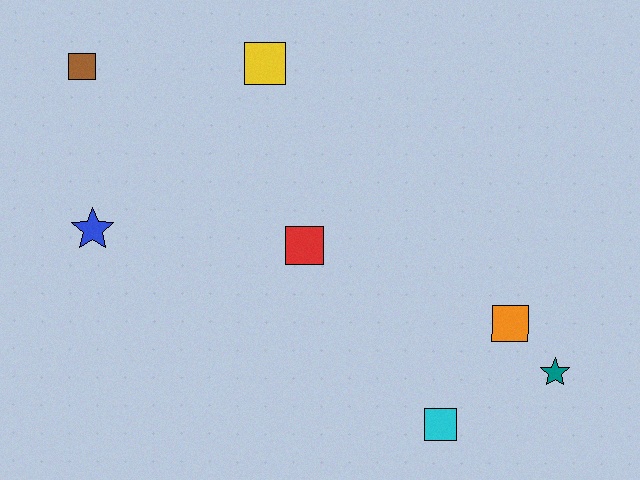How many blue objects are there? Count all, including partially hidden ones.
There is 1 blue object.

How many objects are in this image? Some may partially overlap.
There are 7 objects.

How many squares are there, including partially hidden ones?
There are 5 squares.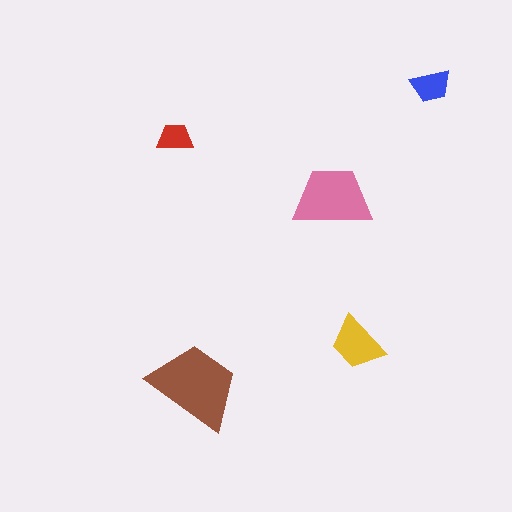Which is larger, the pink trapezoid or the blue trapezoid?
The pink one.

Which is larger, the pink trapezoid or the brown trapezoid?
The brown one.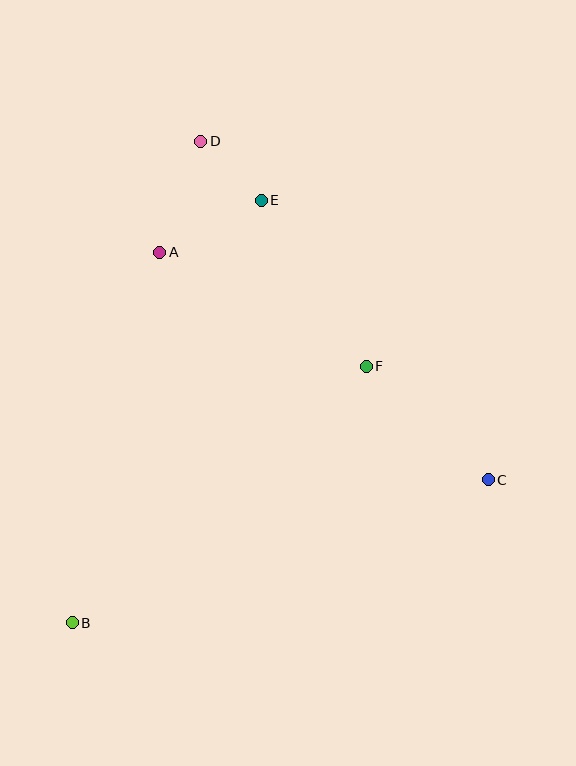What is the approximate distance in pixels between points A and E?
The distance between A and E is approximately 114 pixels.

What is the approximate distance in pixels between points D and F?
The distance between D and F is approximately 279 pixels.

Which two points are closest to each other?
Points D and E are closest to each other.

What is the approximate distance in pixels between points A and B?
The distance between A and B is approximately 381 pixels.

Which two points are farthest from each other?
Points B and D are farthest from each other.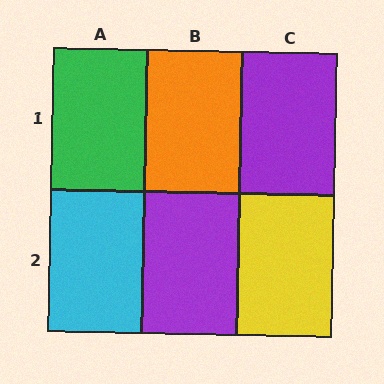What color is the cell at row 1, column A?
Green.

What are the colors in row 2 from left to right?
Cyan, purple, yellow.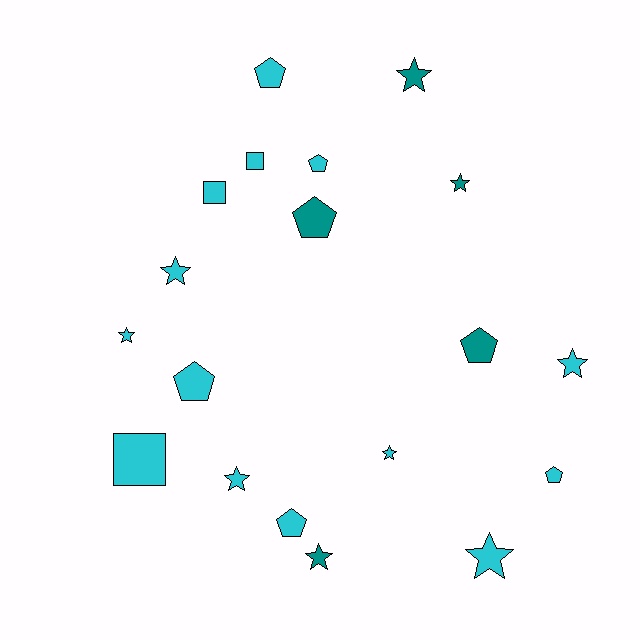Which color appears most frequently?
Cyan, with 14 objects.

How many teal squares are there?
There are no teal squares.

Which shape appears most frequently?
Star, with 9 objects.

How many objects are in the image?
There are 19 objects.